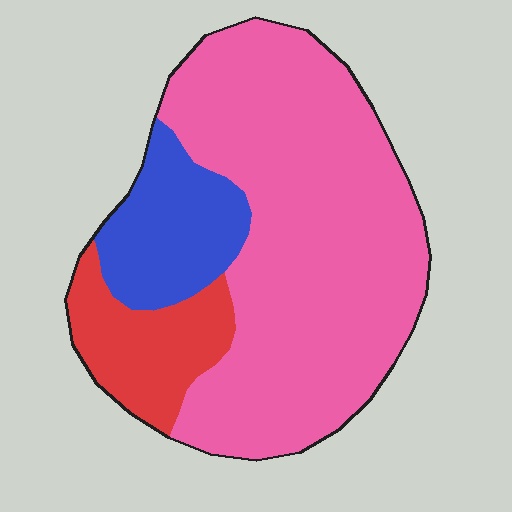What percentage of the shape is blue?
Blue covers around 15% of the shape.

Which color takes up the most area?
Pink, at roughly 70%.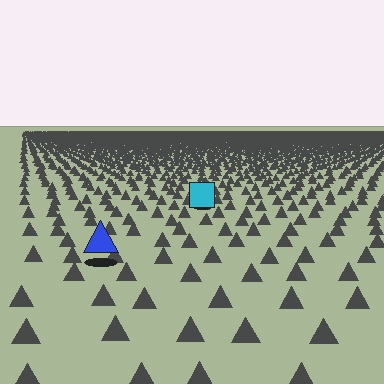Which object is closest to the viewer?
The blue triangle is closest. The texture marks near it are larger and more spread out.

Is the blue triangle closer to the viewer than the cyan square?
Yes. The blue triangle is closer — you can tell from the texture gradient: the ground texture is coarser near it.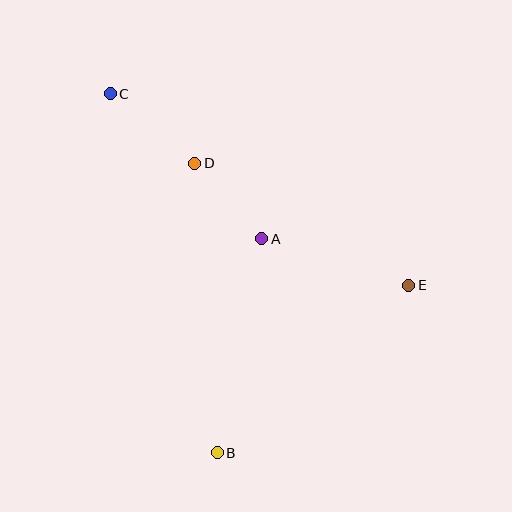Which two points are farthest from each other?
Points B and C are farthest from each other.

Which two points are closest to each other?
Points A and D are closest to each other.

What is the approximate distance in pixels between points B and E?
The distance between B and E is approximately 255 pixels.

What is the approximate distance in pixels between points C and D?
The distance between C and D is approximately 109 pixels.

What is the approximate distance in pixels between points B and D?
The distance between B and D is approximately 291 pixels.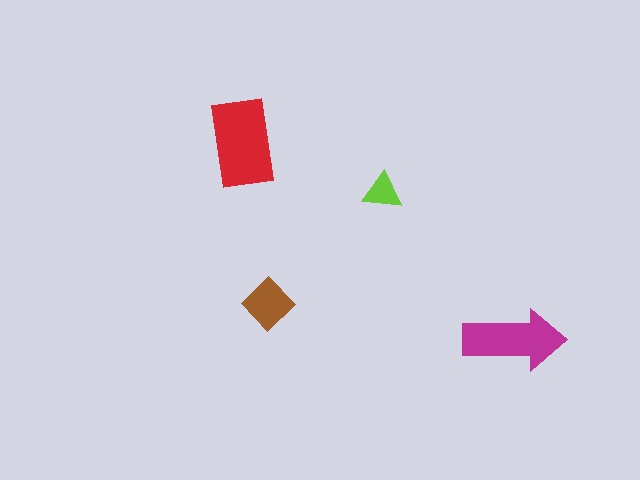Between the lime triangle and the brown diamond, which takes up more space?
The brown diamond.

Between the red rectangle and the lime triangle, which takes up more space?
The red rectangle.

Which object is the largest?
The red rectangle.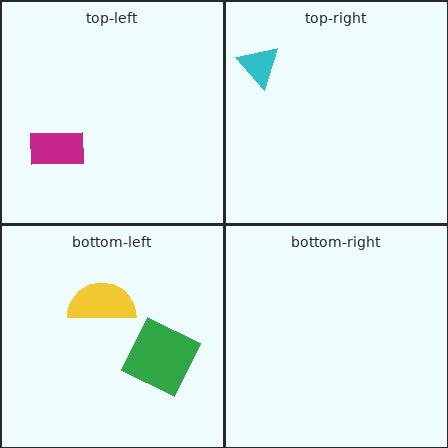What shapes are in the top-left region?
The magenta rectangle.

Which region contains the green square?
The bottom-left region.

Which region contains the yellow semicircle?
The bottom-left region.